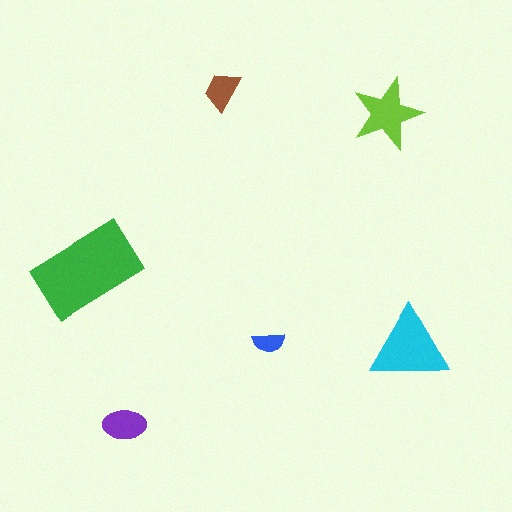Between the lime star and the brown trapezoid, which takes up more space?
The lime star.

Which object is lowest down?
The purple ellipse is bottommost.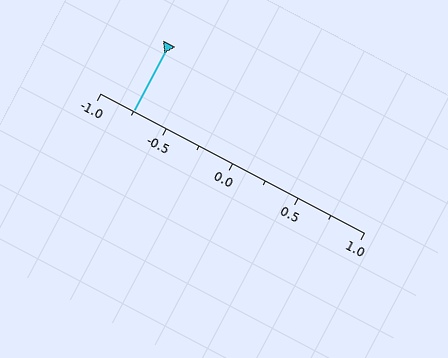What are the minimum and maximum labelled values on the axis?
The axis runs from -1.0 to 1.0.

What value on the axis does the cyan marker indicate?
The marker indicates approximately -0.75.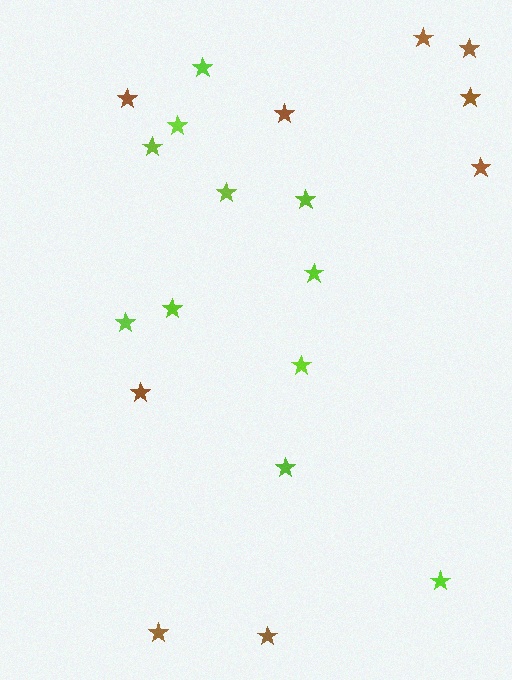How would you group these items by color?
There are 2 groups: one group of brown stars (9) and one group of lime stars (11).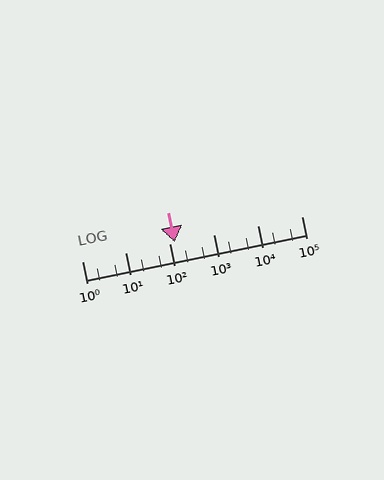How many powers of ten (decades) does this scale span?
The scale spans 5 decades, from 1 to 100000.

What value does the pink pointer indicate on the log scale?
The pointer indicates approximately 130.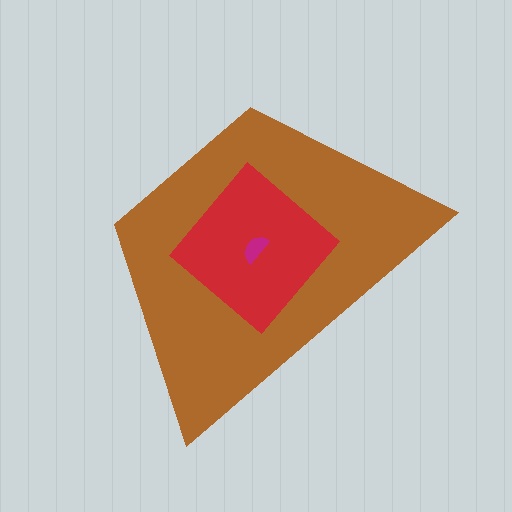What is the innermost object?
The magenta semicircle.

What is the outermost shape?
The brown trapezoid.